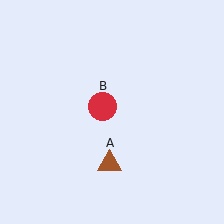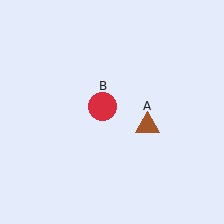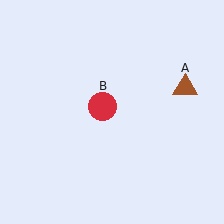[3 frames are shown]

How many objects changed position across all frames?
1 object changed position: brown triangle (object A).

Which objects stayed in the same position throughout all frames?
Red circle (object B) remained stationary.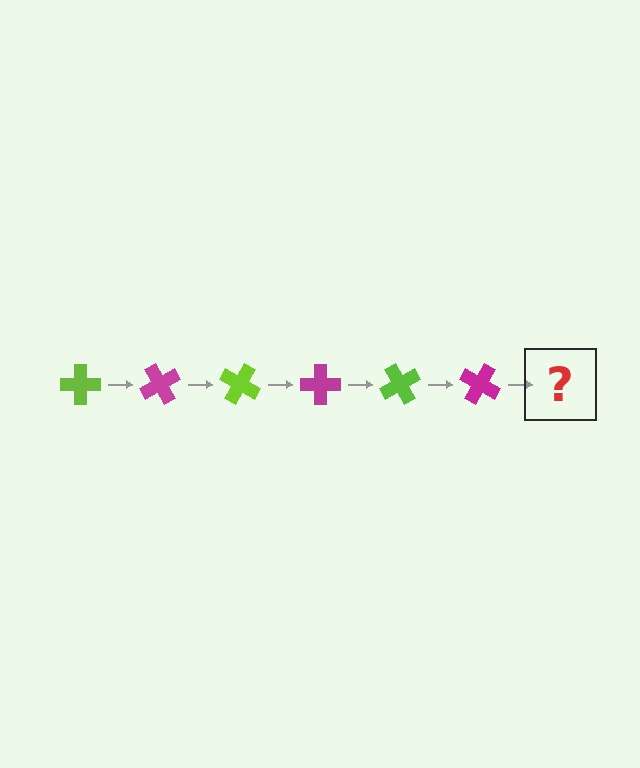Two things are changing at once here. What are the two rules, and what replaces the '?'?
The two rules are that it rotates 60 degrees each step and the color cycles through lime and magenta. The '?' should be a lime cross, rotated 360 degrees from the start.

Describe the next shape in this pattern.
It should be a lime cross, rotated 360 degrees from the start.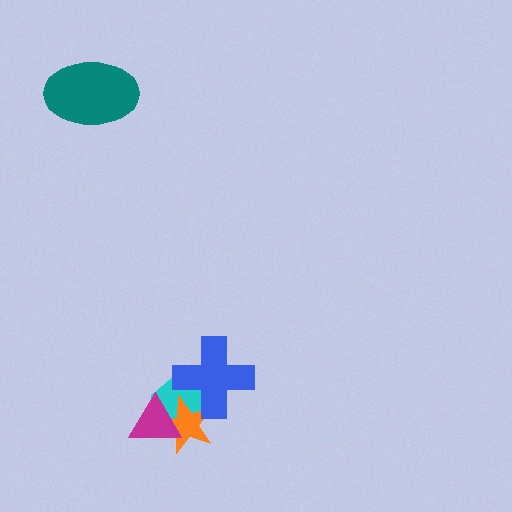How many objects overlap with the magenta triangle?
2 objects overlap with the magenta triangle.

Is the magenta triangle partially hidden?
No, no other shape covers it.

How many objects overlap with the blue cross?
2 objects overlap with the blue cross.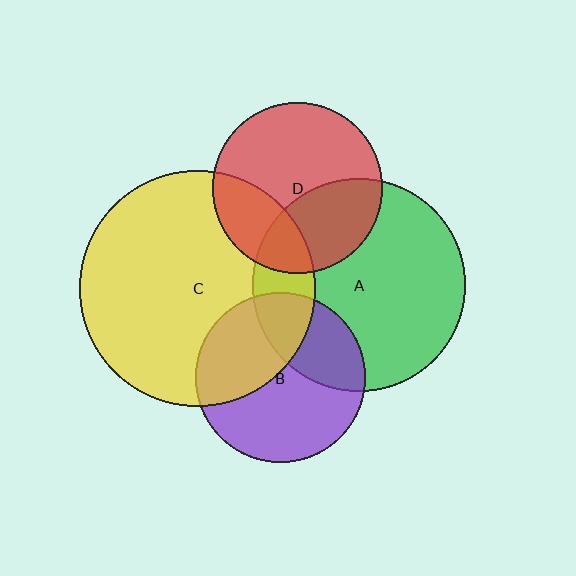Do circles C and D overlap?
Yes.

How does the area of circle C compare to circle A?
Approximately 1.2 times.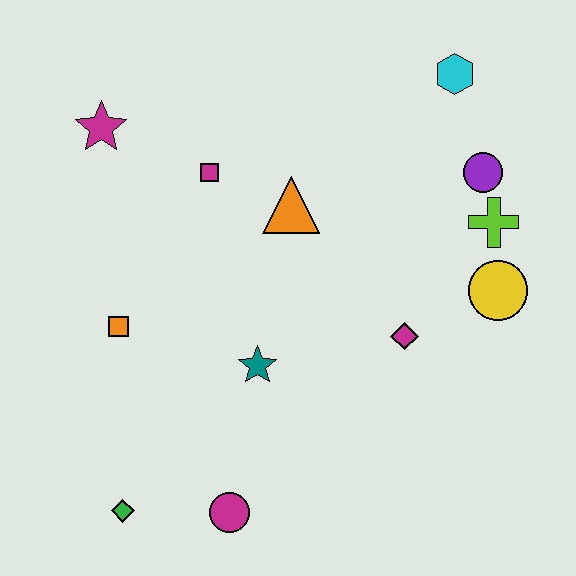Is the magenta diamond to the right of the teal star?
Yes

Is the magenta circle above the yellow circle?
No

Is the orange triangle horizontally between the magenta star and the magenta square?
No